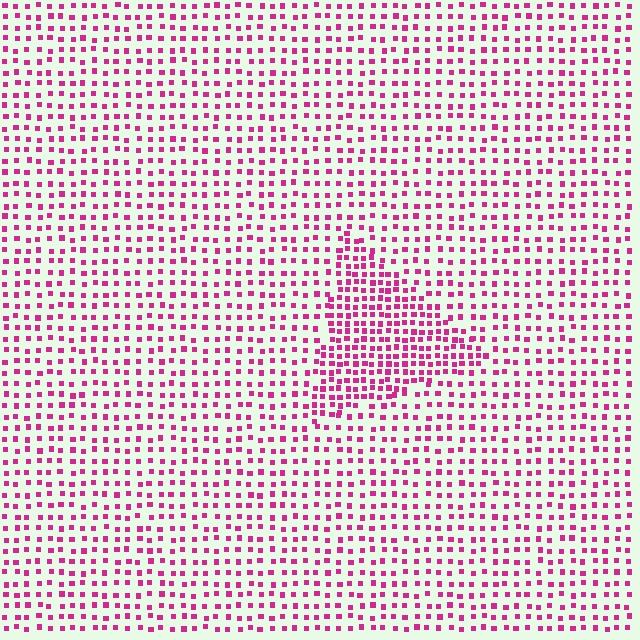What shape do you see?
I see a triangle.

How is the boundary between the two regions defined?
The boundary is defined by a change in element density (approximately 1.8x ratio). All elements are the same color, size, and shape.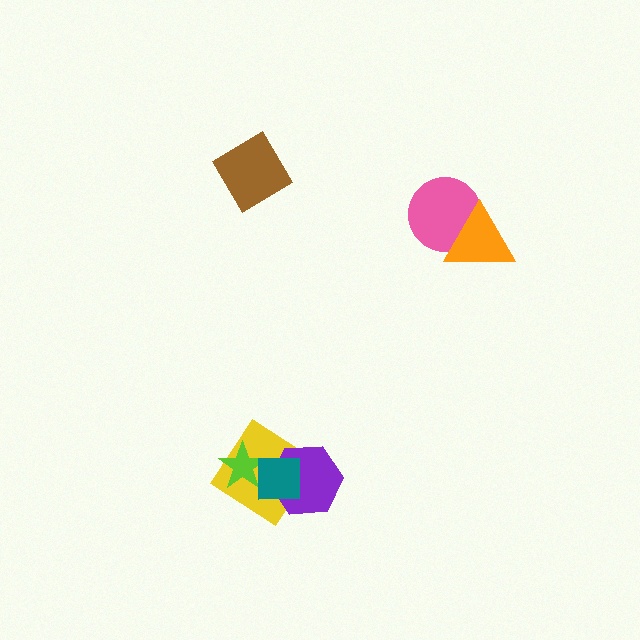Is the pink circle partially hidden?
Yes, it is partially covered by another shape.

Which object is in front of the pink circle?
The orange triangle is in front of the pink circle.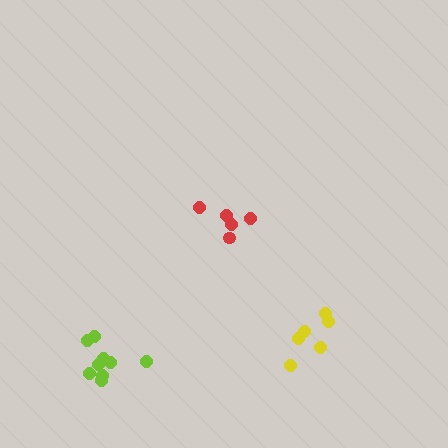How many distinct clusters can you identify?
There are 3 distinct clusters.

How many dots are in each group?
Group 1: 5 dots, Group 2: 6 dots, Group 3: 9 dots (20 total).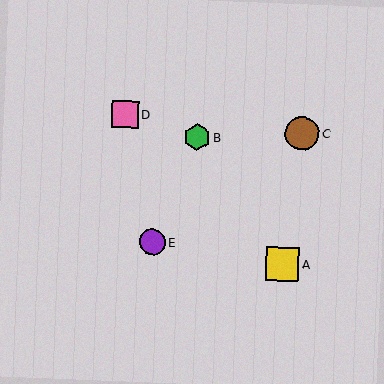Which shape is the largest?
The yellow square (labeled A) is the largest.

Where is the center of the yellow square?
The center of the yellow square is at (282, 264).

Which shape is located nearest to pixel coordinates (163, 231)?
The purple circle (labeled E) at (152, 242) is nearest to that location.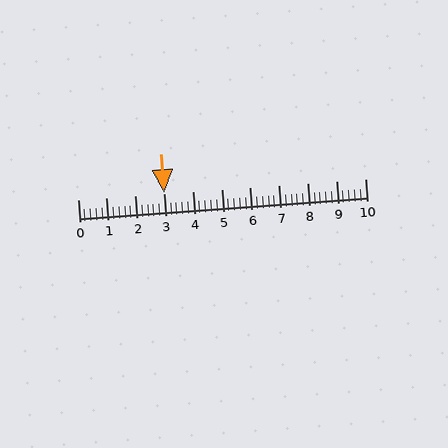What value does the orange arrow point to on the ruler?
The orange arrow points to approximately 3.0.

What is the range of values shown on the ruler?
The ruler shows values from 0 to 10.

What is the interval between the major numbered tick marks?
The major tick marks are spaced 1 units apart.